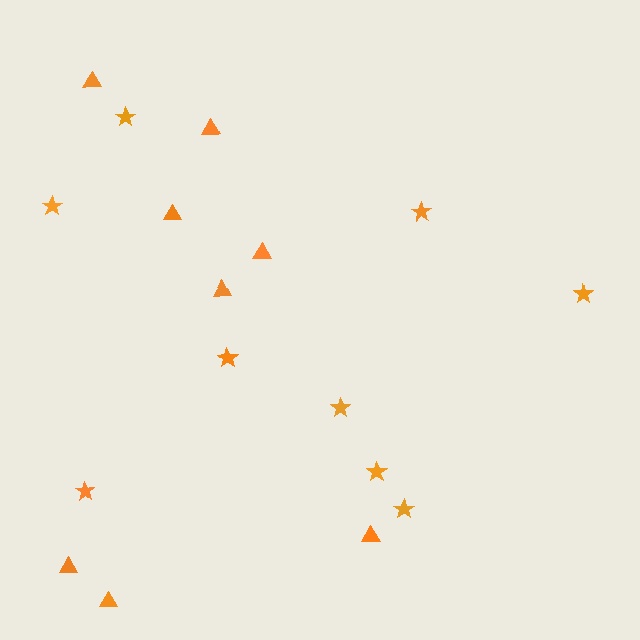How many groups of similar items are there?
There are 2 groups: one group of triangles (8) and one group of stars (9).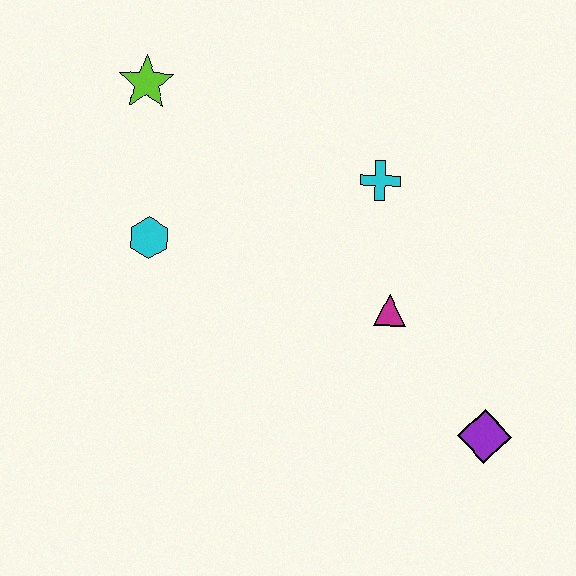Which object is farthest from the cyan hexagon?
The purple diamond is farthest from the cyan hexagon.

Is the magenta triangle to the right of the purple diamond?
No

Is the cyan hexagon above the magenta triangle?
Yes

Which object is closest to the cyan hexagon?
The lime star is closest to the cyan hexagon.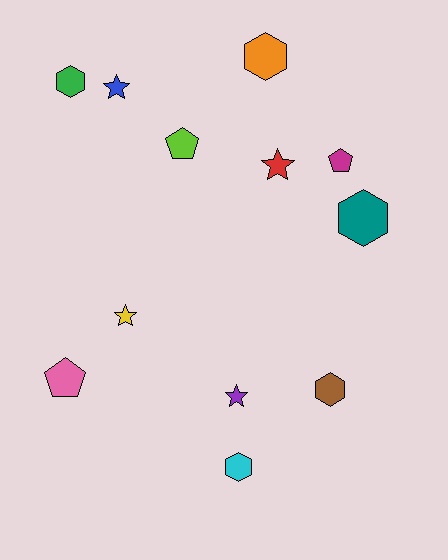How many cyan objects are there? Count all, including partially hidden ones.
There is 1 cyan object.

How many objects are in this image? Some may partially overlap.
There are 12 objects.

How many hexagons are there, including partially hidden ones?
There are 5 hexagons.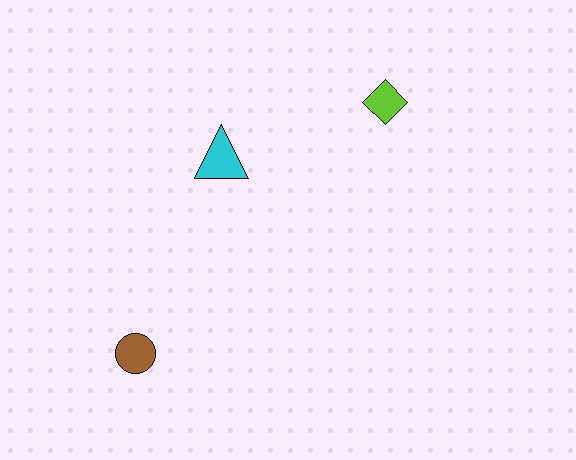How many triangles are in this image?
There is 1 triangle.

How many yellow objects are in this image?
There are no yellow objects.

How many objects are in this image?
There are 3 objects.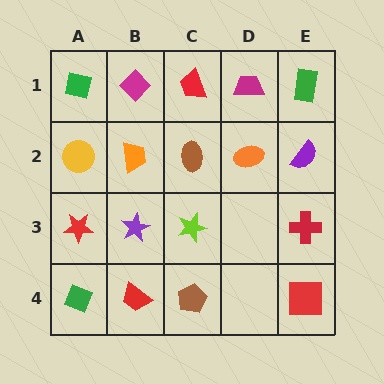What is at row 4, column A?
A green diamond.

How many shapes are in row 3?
4 shapes.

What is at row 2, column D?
An orange ellipse.